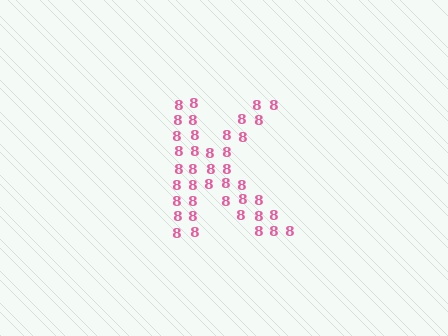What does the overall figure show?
The overall figure shows the letter K.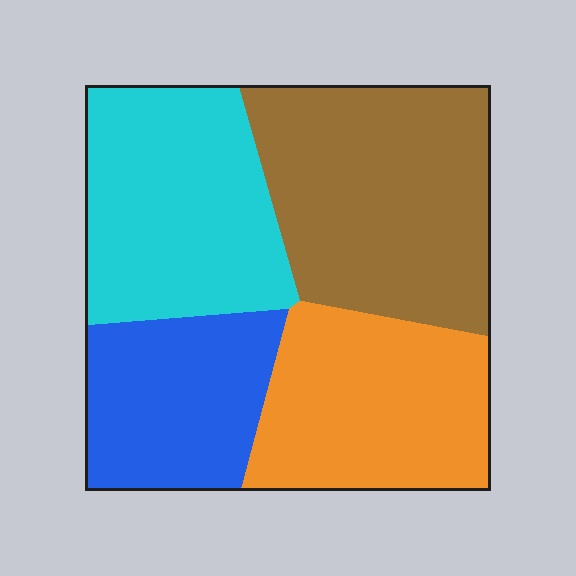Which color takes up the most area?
Brown, at roughly 30%.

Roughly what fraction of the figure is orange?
Orange covers 24% of the figure.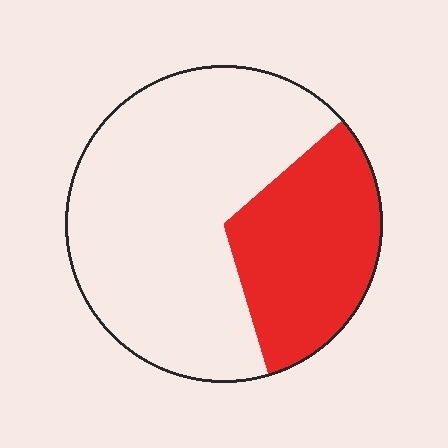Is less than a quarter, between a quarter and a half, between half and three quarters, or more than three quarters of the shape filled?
Between a quarter and a half.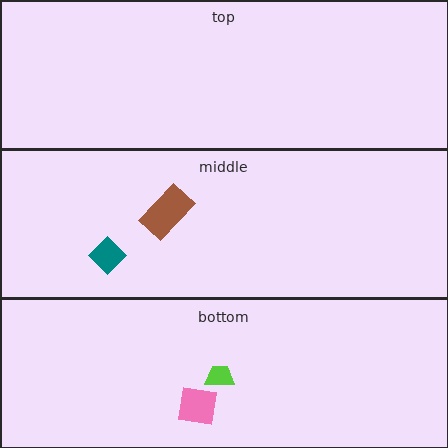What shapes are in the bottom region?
The lime trapezoid, the pink square.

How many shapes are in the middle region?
2.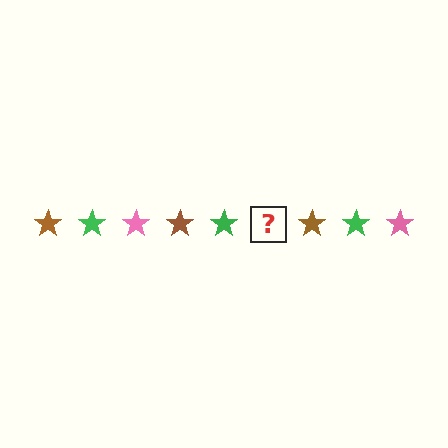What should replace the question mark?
The question mark should be replaced with a pink star.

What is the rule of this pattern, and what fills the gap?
The rule is that the pattern cycles through brown, green, pink stars. The gap should be filled with a pink star.